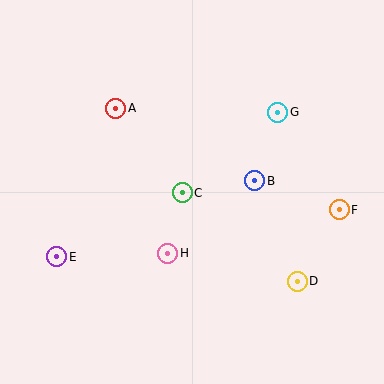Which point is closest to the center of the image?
Point C at (182, 193) is closest to the center.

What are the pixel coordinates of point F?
Point F is at (339, 210).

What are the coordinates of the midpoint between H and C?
The midpoint between H and C is at (175, 223).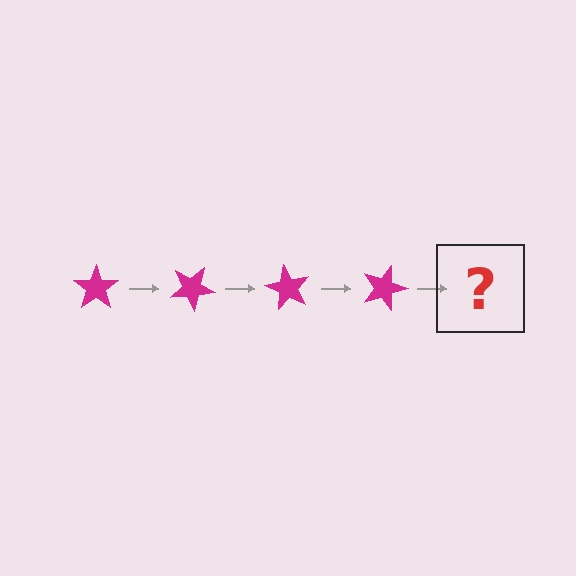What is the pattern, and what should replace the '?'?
The pattern is that the star rotates 30 degrees each step. The '?' should be a magenta star rotated 120 degrees.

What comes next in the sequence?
The next element should be a magenta star rotated 120 degrees.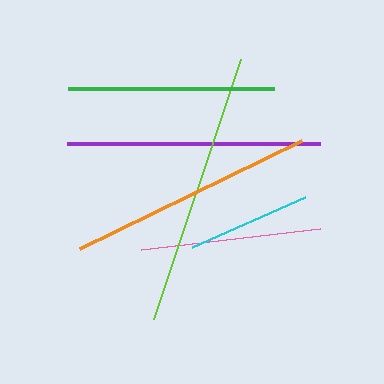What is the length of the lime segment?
The lime segment is approximately 274 pixels long.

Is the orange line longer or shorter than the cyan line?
The orange line is longer than the cyan line.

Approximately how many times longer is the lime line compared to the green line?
The lime line is approximately 1.3 times the length of the green line.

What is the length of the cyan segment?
The cyan segment is approximately 123 pixels long.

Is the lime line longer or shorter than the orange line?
The lime line is longer than the orange line.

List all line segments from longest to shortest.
From longest to shortest: lime, purple, orange, green, pink, cyan.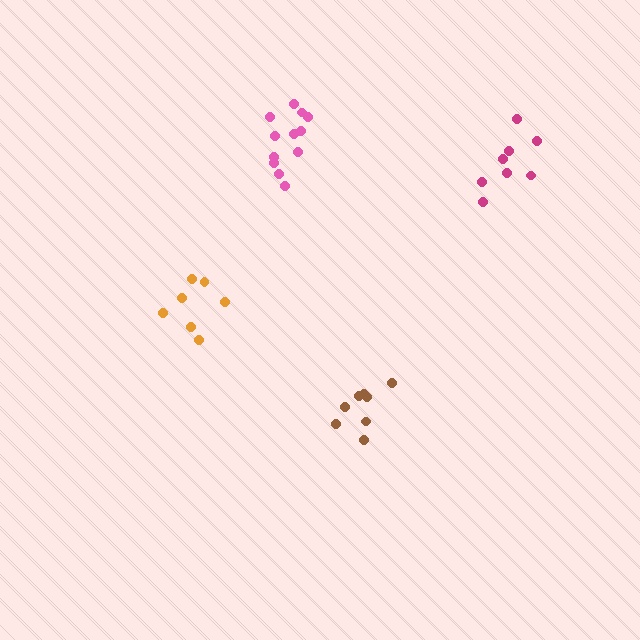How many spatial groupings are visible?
There are 4 spatial groupings.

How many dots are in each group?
Group 1: 12 dots, Group 2: 7 dots, Group 3: 9 dots, Group 4: 8 dots (36 total).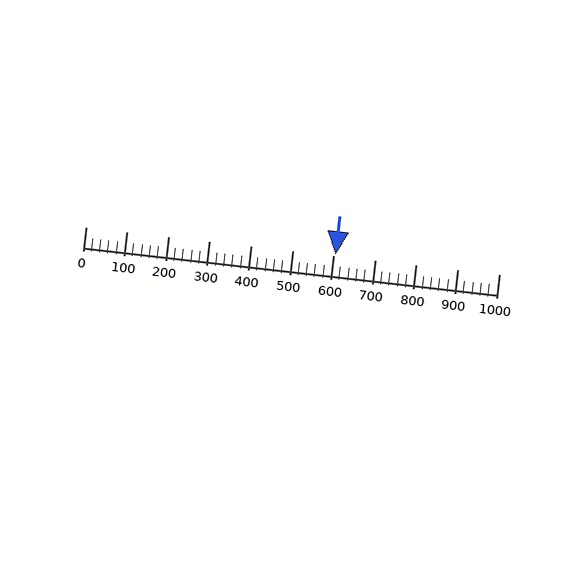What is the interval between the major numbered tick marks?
The major tick marks are spaced 100 units apart.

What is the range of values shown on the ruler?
The ruler shows values from 0 to 1000.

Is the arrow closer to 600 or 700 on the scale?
The arrow is closer to 600.